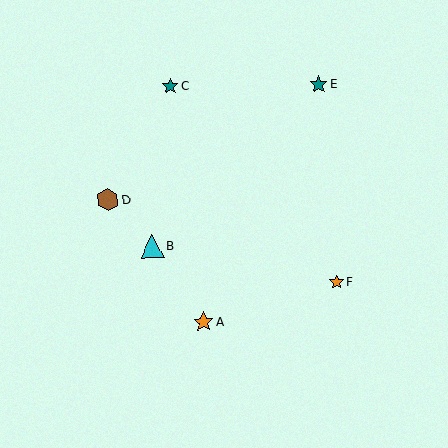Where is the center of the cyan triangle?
The center of the cyan triangle is at (152, 246).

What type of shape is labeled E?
Shape E is a teal star.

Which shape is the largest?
The cyan triangle (labeled B) is the largest.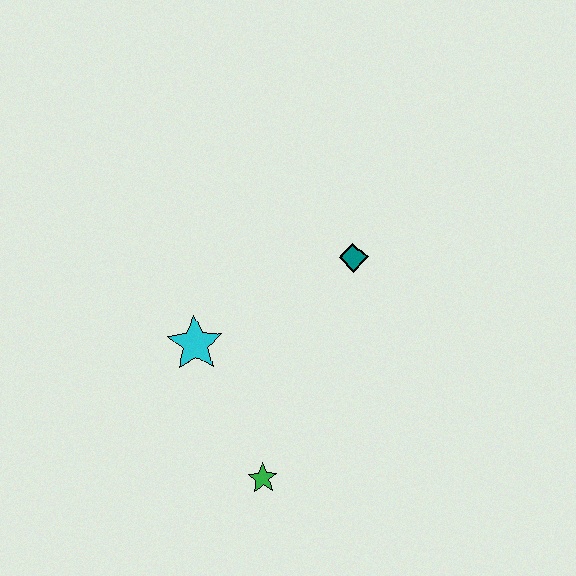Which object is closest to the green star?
The cyan star is closest to the green star.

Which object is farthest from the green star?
The teal diamond is farthest from the green star.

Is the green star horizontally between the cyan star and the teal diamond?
Yes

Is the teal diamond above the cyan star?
Yes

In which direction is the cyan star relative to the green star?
The cyan star is above the green star.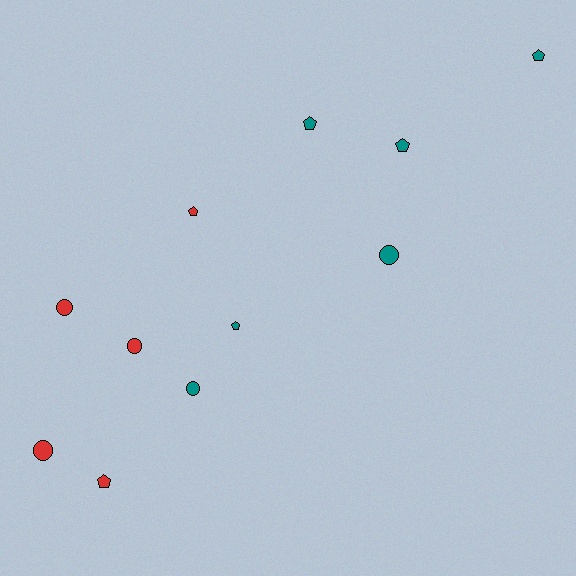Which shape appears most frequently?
Pentagon, with 6 objects.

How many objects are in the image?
There are 11 objects.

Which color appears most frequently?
Teal, with 6 objects.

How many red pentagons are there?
There are 2 red pentagons.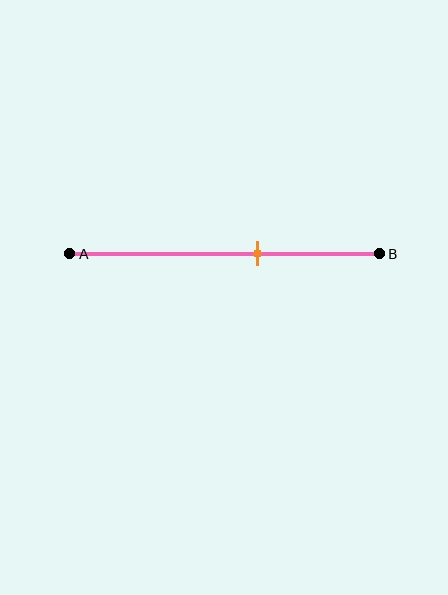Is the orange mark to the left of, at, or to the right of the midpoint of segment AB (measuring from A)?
The orange mark is to the right of the midpoint of segment AB.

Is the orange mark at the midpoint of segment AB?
No, the mark is at about 60% from A, not at the 50% midpoint.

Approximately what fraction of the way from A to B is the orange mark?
The orange mark is approximately 60% of the way from A to B.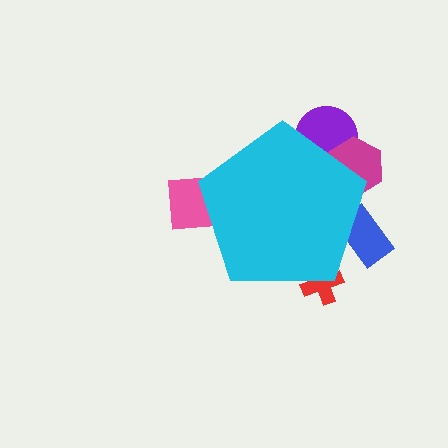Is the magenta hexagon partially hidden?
Yes, the magenta hexagon is partially hidden behind the cyan pentagon.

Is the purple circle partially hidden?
Yes, the purple circle is partially hidden behind the cyan pentagon.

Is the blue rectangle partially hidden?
Yes, the blue rectangle is partially hidden behind the cyan pentagon.